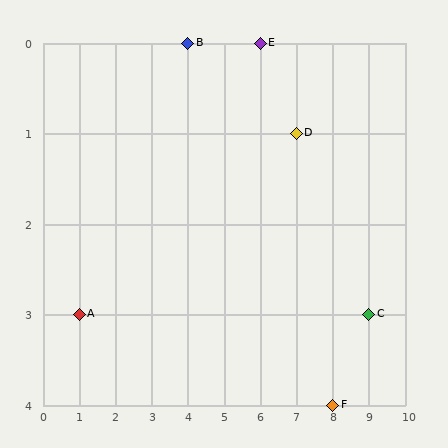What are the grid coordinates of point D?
Point D is at grid coordinates (7, 1).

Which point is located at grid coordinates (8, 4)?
Point F is at (8, 4).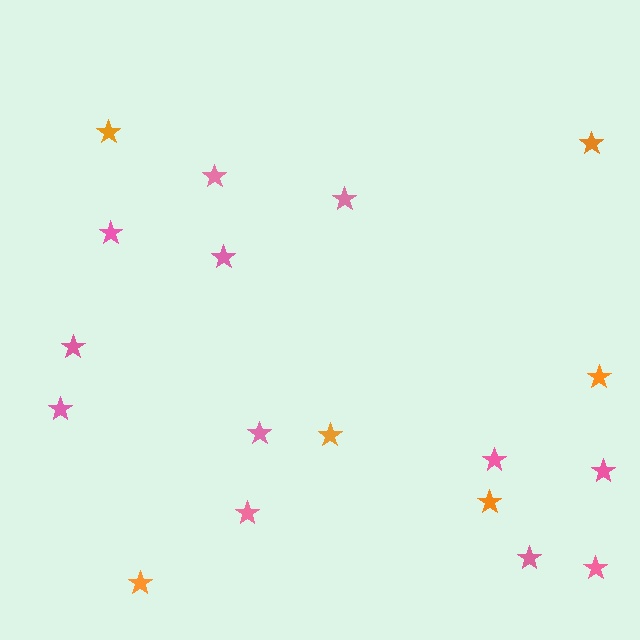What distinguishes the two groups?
There are 2 groups: one group of pink stars (12) and one group of orange stars (6).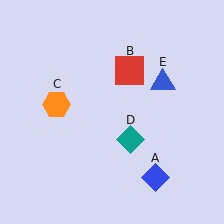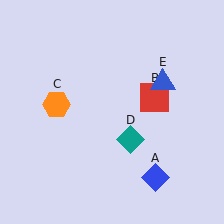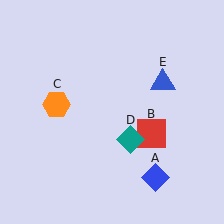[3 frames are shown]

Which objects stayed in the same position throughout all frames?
Blue diamond (object A) and orange hexagon (object C) and teal diamond (object D) and blue triangle (object E) remained stationary.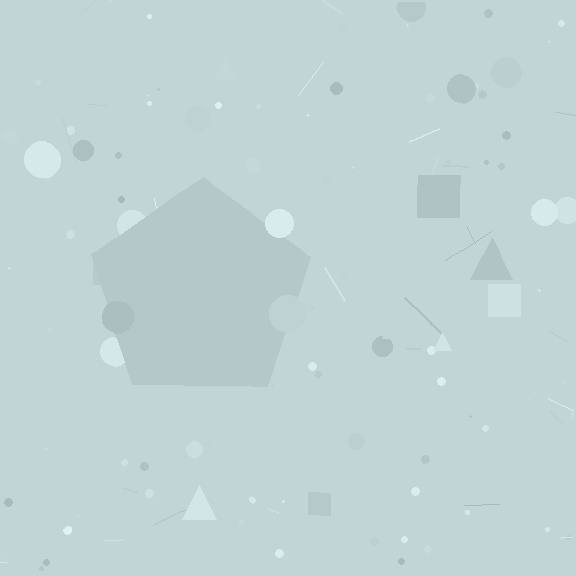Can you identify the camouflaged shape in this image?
The camouflaged shape is a pentagon.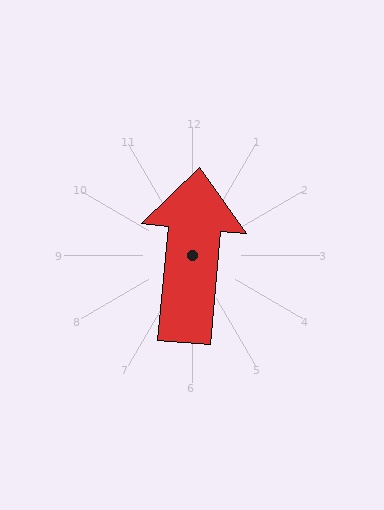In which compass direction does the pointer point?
North.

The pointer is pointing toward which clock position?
Roughly 12 o'clock.